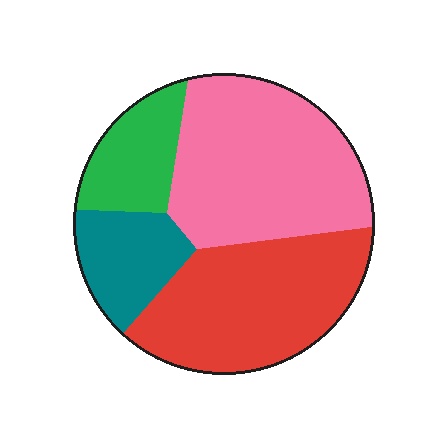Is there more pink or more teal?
Pink.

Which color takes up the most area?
Pink, at roughly 40%.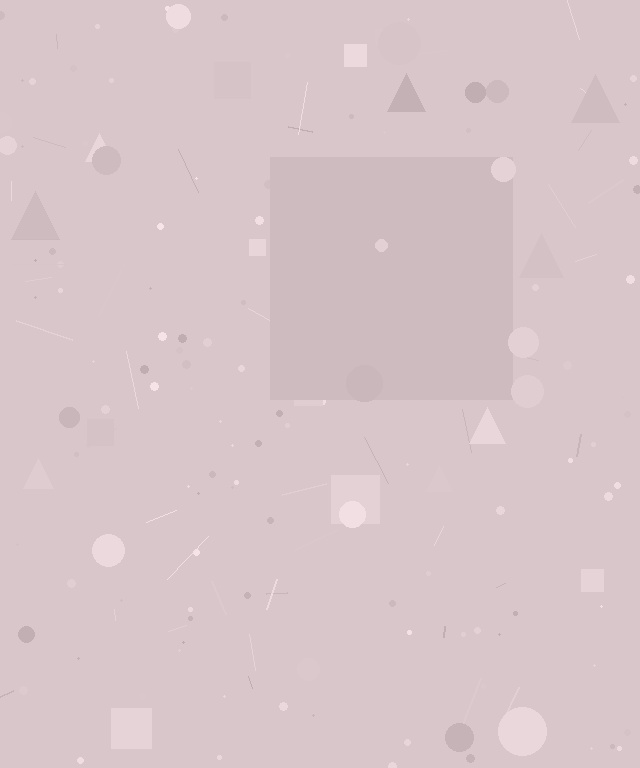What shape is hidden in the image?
A square is hidden in the image.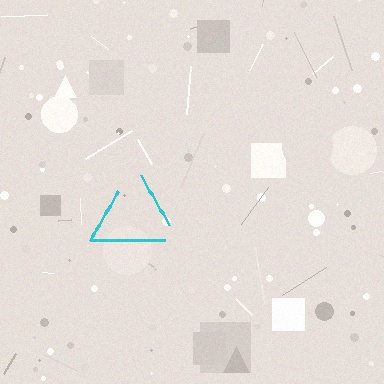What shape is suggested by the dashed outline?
The dashed outline suggests a triangle.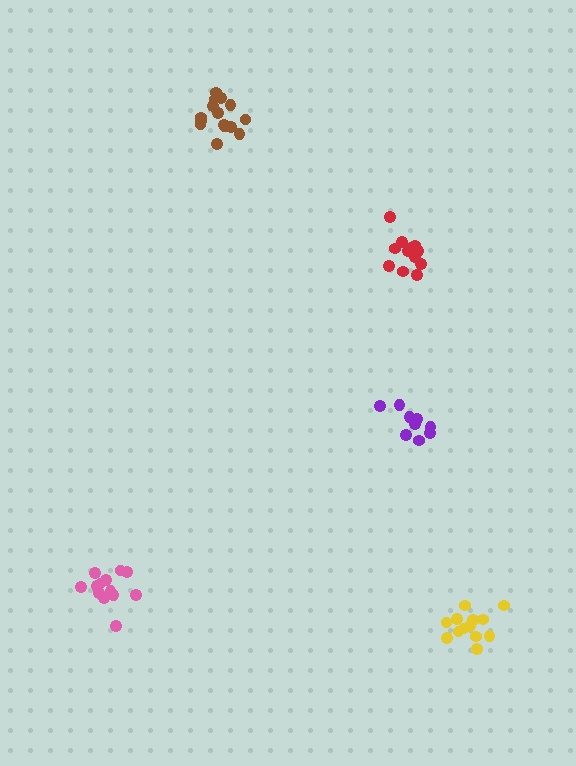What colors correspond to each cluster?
The clusters are colored: red, brown, pink, purple, yellow.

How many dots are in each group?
Group 1: 12 dots, Group 2: 15 dots, Group 3: 13 dots, Group 4: 9 dots, Group 5: 13 dots (62 total).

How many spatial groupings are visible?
There are 5 spatial groupings.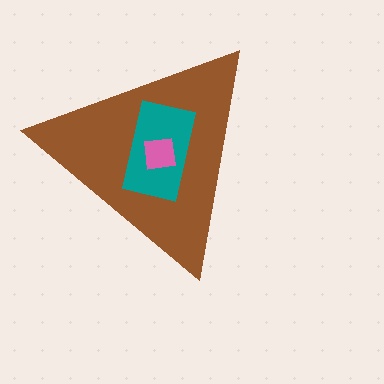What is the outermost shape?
The brown triangle.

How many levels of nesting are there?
3.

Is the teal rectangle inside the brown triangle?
Yes.